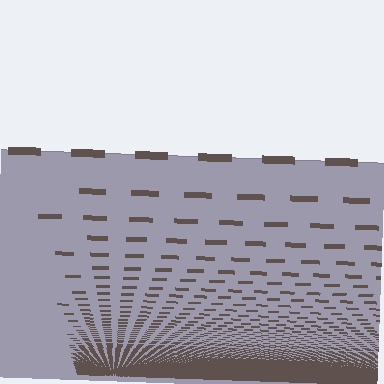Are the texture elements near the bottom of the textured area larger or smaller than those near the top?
Smaller. The gradient is inverted — elements near the bottom are smaller and denser.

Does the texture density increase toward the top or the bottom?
Density increases toward the bottom.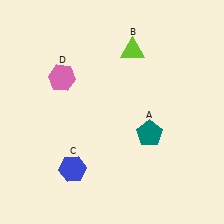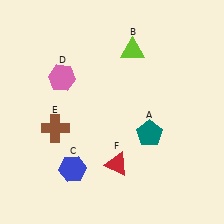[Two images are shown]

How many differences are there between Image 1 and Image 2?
There are 2 differences between the two images.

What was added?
A brown cross (E), a red triangle (F) were added in Image 2.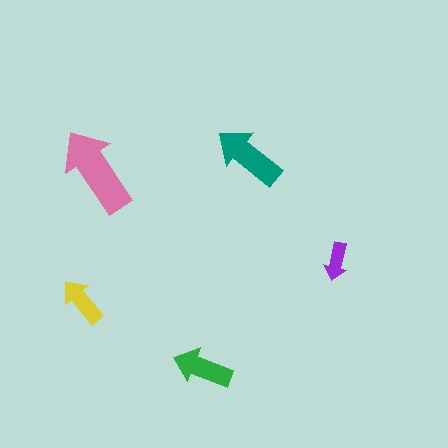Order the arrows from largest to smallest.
the pink one, the teal one, the green one, the yellow one, the purple one.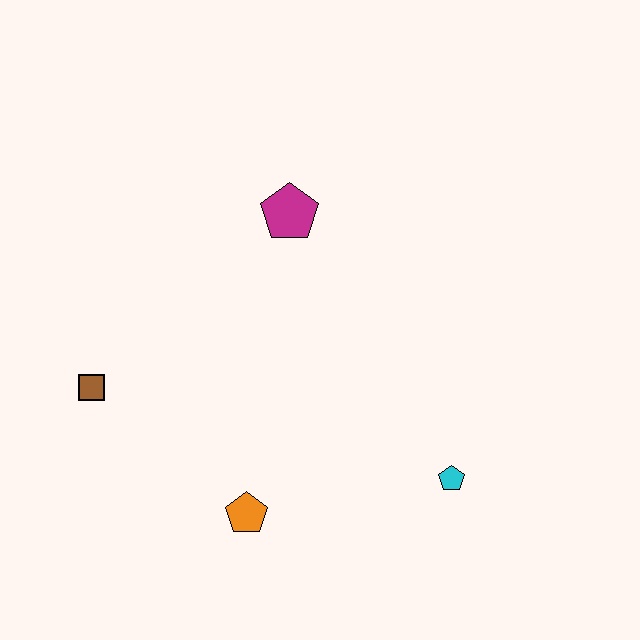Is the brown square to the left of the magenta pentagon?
Yes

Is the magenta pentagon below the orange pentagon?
No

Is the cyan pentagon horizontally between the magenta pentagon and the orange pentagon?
No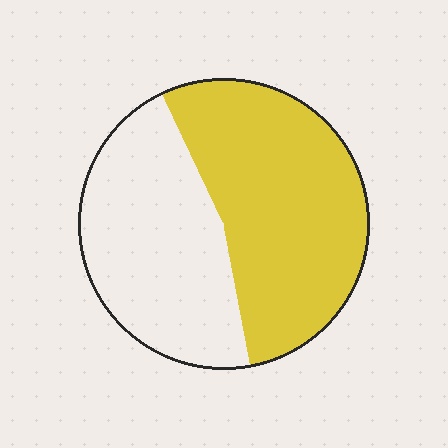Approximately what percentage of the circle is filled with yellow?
Approximately 55%.